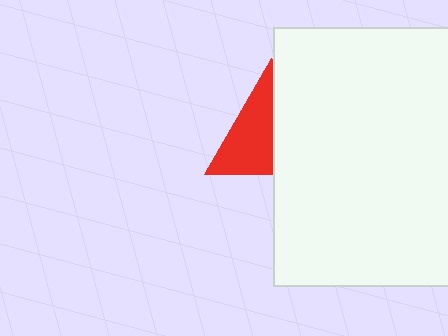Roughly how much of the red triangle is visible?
About half of it is visible (roughly 53%).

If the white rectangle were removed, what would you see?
You would see the complete red triangle.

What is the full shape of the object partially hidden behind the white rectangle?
The partially hidden object is a red triangle.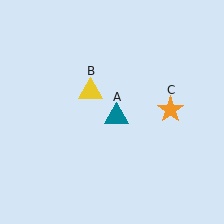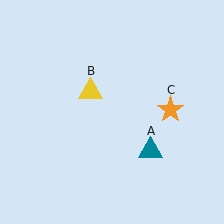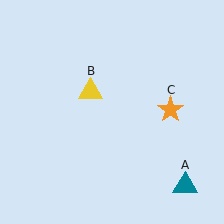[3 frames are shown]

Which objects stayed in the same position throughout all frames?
Yellow triangle (object B) and orange star (object C) remained stationary.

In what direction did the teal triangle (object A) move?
The teal triangle (object A) moved down and to the right.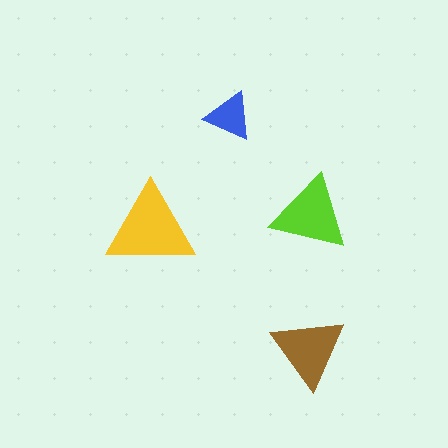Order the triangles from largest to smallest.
the yellow one, the lime one, the brown one, the blue one.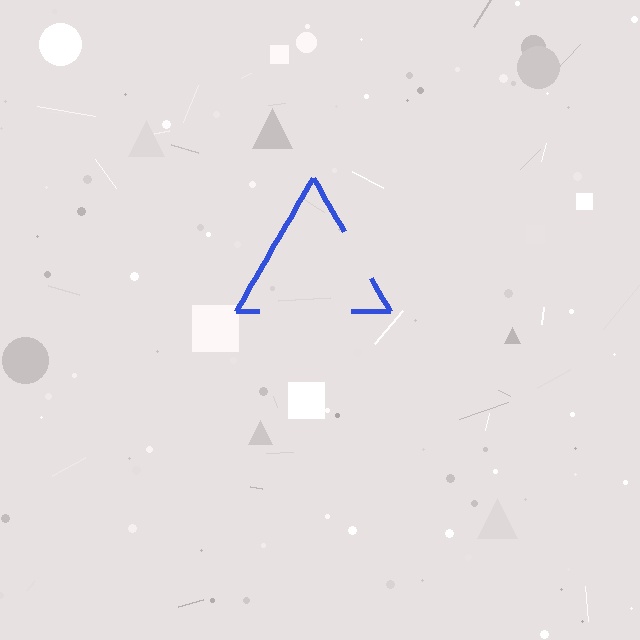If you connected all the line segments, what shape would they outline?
They would outline a triangle.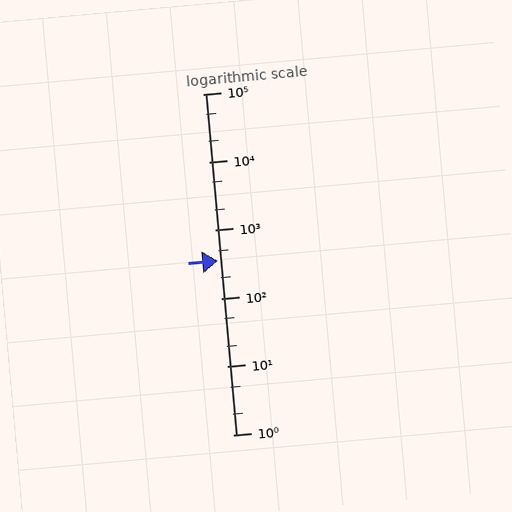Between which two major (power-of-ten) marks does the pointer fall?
The pointer is between 100 and 1000.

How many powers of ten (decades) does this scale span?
The scale spans 5 decades, from 1 to 100000.